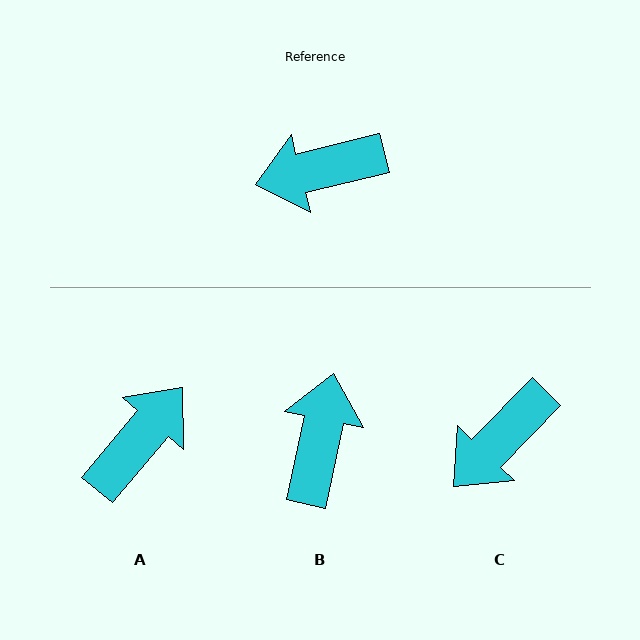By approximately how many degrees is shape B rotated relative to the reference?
Approximately 116 degrees clockwise.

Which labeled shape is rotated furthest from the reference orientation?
A, about 144 degrees away.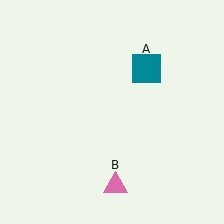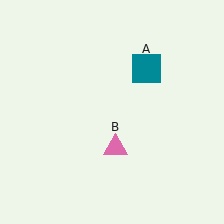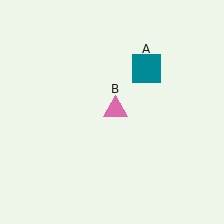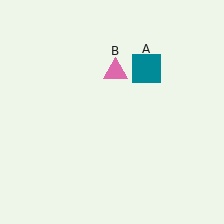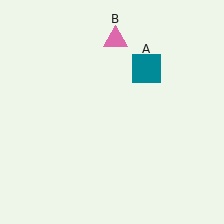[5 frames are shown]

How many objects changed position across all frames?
1 object changed position: pink triangle (object B).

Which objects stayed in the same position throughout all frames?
Teal square (object A) remained stationary.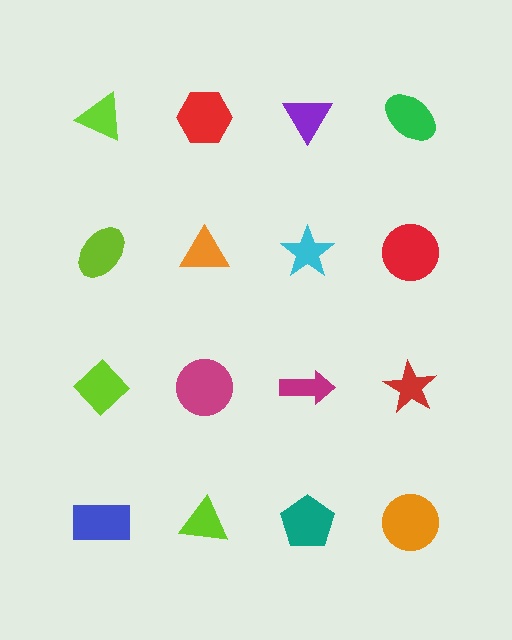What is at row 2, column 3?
A cyan star.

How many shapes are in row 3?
4 shapes.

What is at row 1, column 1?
A lime triangle.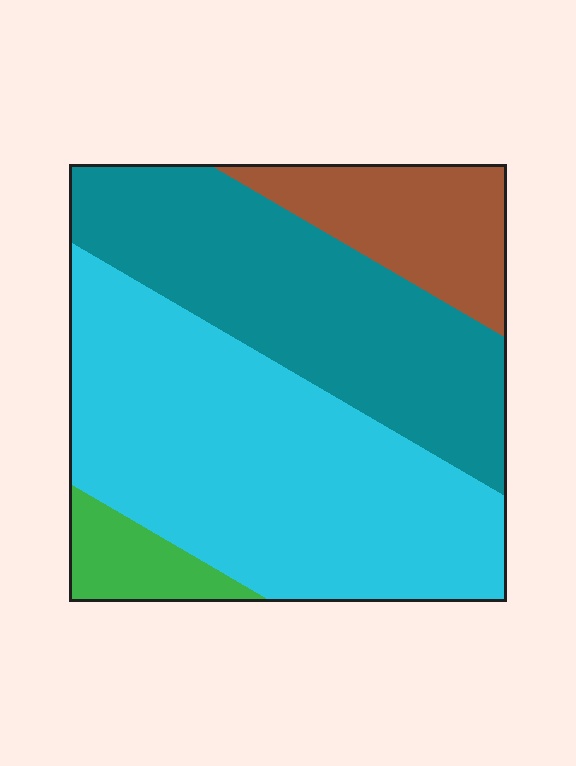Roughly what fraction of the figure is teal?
Teal takes up about one third (1/3) of the figure.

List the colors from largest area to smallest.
From largest to smallest: cyan, teal, brown, green.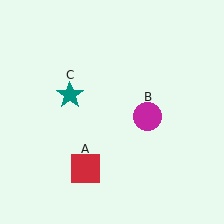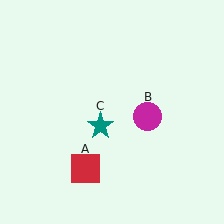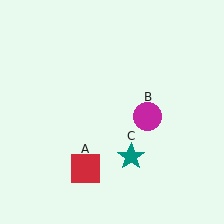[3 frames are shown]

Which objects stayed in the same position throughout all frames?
Red square (object A) and magenta circle (object B) remained stationary.